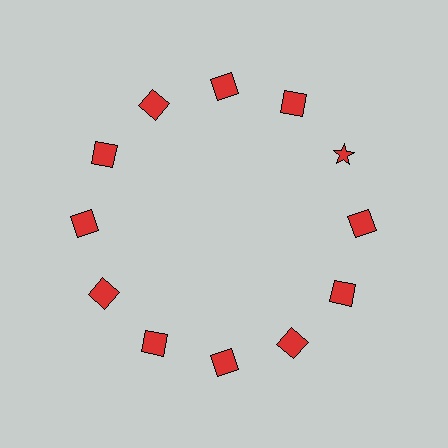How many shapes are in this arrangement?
There are 12 shapes arranged in a ring pattern.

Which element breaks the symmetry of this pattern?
The red star at roughly the 2 o'clock position breaks the symmetry. All other shapes are red squares.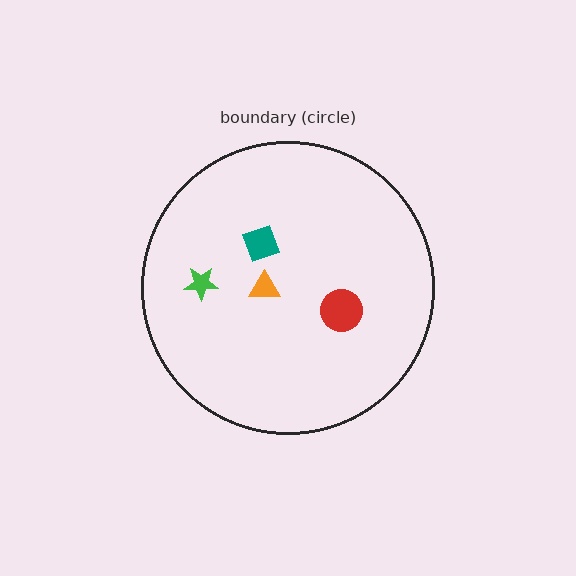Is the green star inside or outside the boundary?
Inside.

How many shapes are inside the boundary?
4 inside, 0 outside.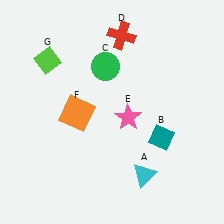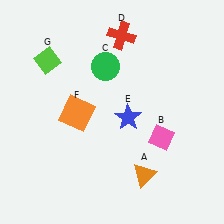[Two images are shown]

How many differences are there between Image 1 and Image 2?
There are 3 differences between the two images.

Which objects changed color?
A changed from cyan to orange. B changed from teal to pink. E changed from pink to blue.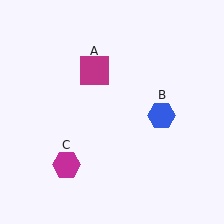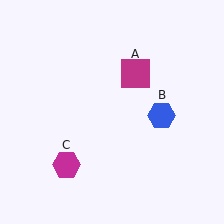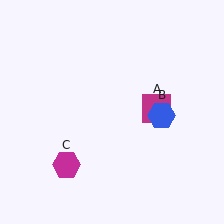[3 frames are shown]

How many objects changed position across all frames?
1 object changed position: magenta square (object A).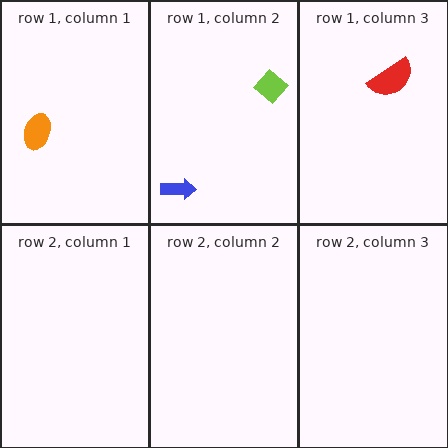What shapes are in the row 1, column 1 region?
The orange ellipse.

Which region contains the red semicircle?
The row 1, column 3 region.